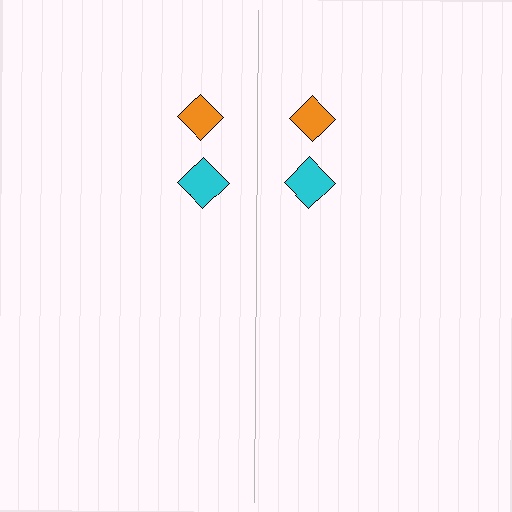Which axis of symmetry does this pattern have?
The pattern has a vertical axis of symmetry running through the center of the image.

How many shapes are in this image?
There are 4 shapes in this image.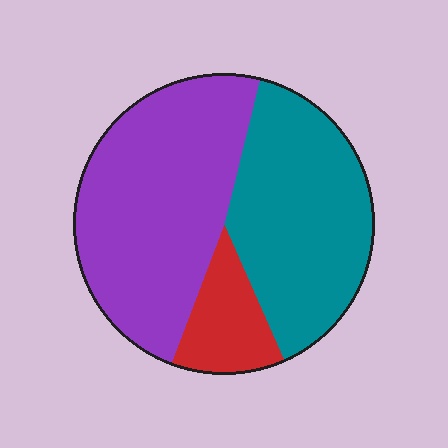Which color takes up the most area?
Purple, at roughly 50%.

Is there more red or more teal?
Teal.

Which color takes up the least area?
Red, at roughly 10%.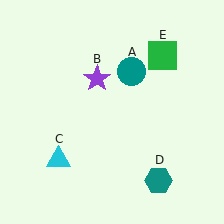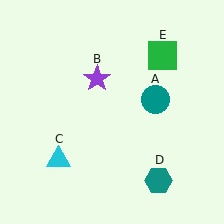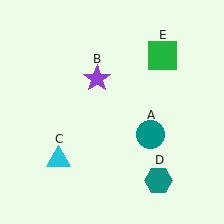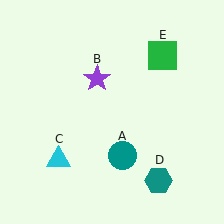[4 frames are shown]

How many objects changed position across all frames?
1 object changed position: teal circle (object A).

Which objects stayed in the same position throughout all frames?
Purple star (object B) and cyan triangle (object C) and teal hexagon (object D) and green square (object E) remained stationary.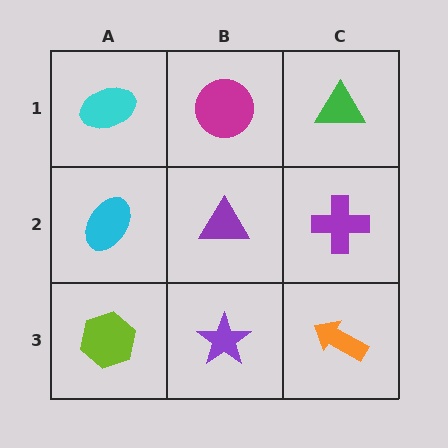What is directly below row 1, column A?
A cyan ellipse.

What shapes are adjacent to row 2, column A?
A cyan ellipse (row 1, column A), a lime hexagon (row 3, column A), a purple triangle (row 2, column B).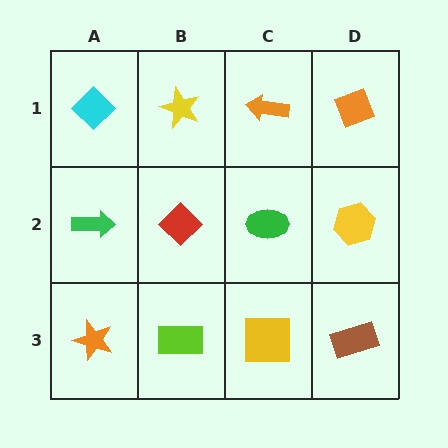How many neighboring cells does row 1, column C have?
3.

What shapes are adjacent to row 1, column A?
A green arrow (row 2, column A), a yellow star (row 1, column B).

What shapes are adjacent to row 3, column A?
A green arrow (row 2, column A), a lime rectangle (row 3, column B).